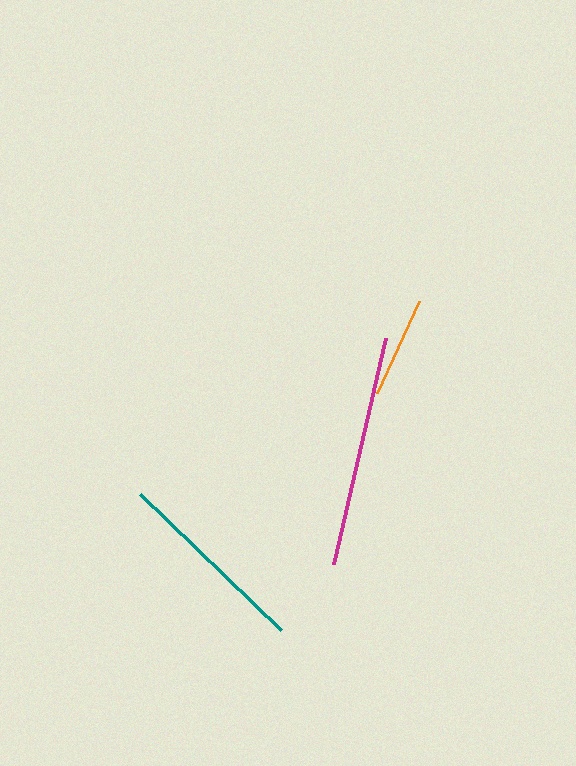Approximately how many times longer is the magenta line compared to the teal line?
The magenta line is approximately 1.2 times the length of the teal line.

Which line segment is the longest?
The magenta line is the longest at approximately 232 pixels.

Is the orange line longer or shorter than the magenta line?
The magenta line is longer than the orange line.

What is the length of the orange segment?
The orange segment is approximately 101 pixels long.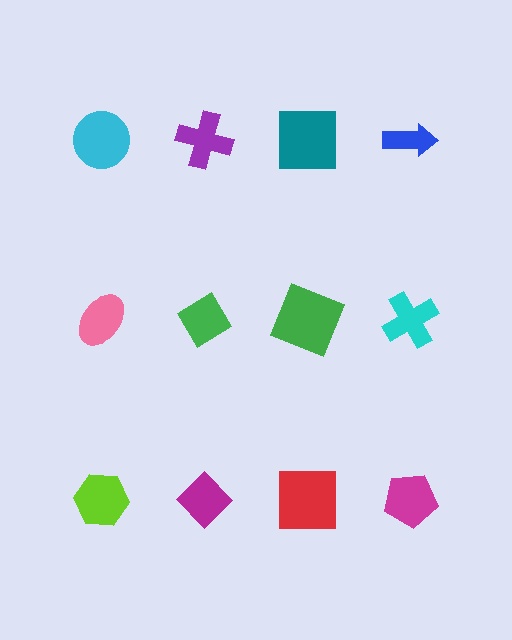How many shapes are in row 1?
4 shapes.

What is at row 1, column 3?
A teal square.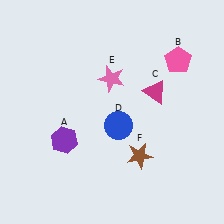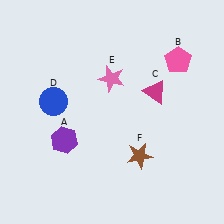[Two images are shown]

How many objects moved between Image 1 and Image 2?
1 object moved between the two images.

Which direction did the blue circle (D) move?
The blue circle (D) moved left.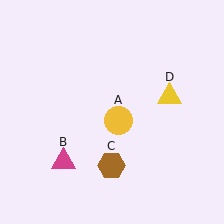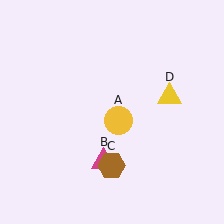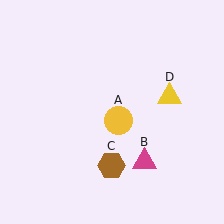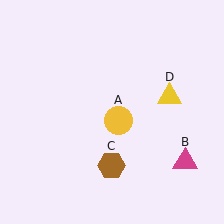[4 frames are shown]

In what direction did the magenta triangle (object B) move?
The magenta triangle (object B) moved right.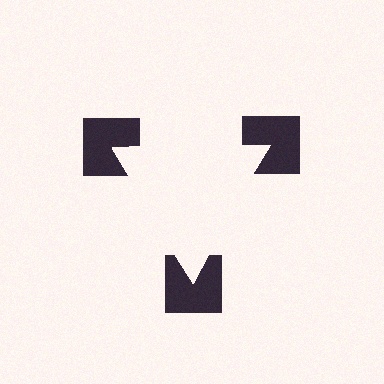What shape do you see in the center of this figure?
An illusory triangle — its edges are inferred from the aligned wedge cuts in the notched squares, not physically drawn.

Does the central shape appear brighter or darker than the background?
It typically appears slightly brighter than the background, even though no actual brightness change is drawn.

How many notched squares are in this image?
There are 3 — one at each vertex of the illusory triangle.